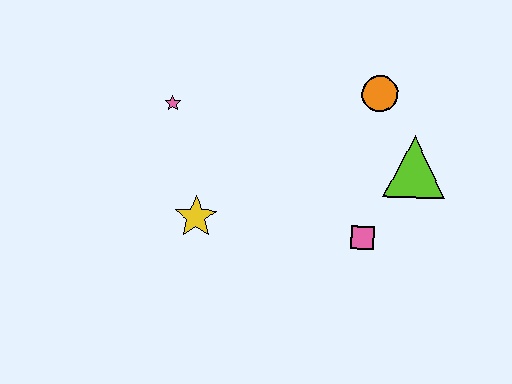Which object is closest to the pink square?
The lime triangle is closest to the pink square.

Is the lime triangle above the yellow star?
Yes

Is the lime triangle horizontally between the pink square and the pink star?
No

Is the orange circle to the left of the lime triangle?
Yes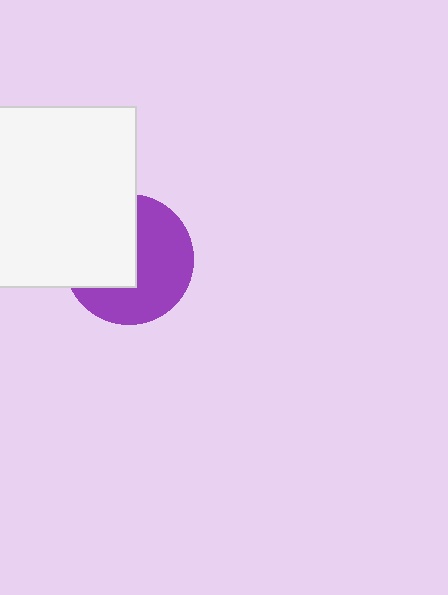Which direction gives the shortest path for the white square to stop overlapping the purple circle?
Moving left gives the shortest separation.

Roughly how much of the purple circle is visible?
About half of it is visible (roughly 56%).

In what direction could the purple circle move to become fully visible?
The purple circle could move right. That would shift it out from behind the white square entirely.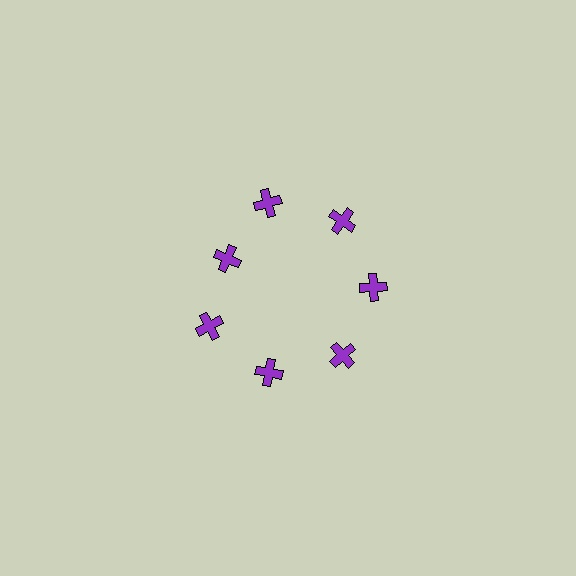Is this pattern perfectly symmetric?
No. The 7 purple crosses are arranged in a ring, but one element near the 10 o'clock position is pulled inward toward the center, breaking the 7-fold rotational symmetry.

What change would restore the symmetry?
The symmetry would be restored by moving it outward, back onto the ring so that all 7 crosses sit at equal angles and equal distance from the center.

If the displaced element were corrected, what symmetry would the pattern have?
It would have 7-fold rotational symmetry — the pattern would map onto itself every 51 degrees.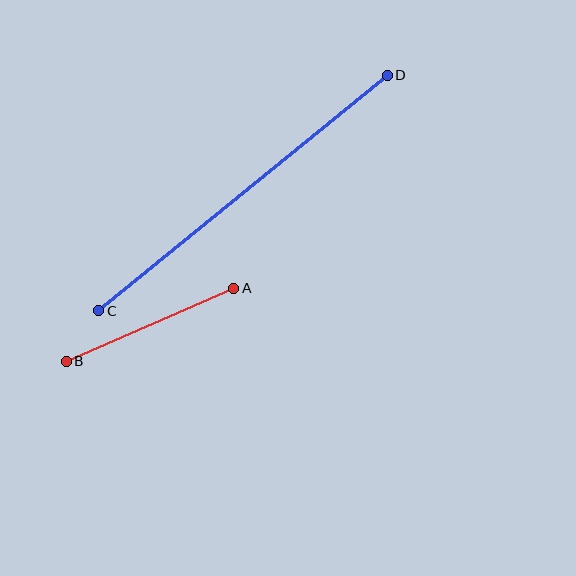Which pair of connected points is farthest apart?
Points C and D are farthest apart.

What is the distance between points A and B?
The distance is approximately 183 pixels.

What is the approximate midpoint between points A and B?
The midpoint is at approximately (150, 325) pixels.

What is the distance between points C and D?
The distance is approximately 373 pixels.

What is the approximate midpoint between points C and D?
The midpoint is at approximately (243, 193) pixels.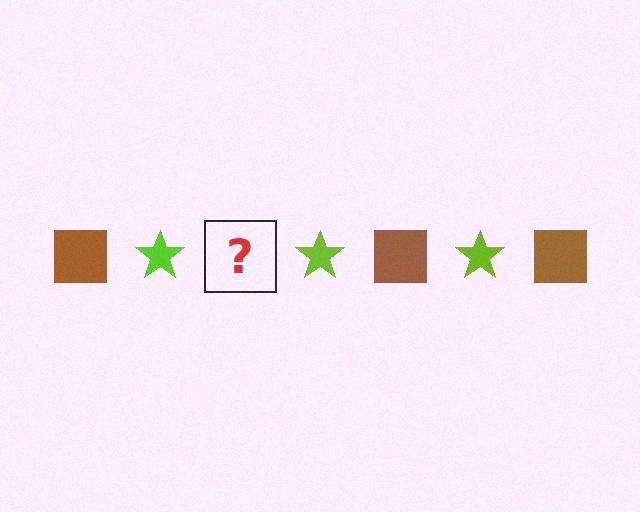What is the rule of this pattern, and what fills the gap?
The rule is that the pattern alternates between brown square and lime star. The gap should be filled with a brown square.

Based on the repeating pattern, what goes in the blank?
The blank should be a brown square.